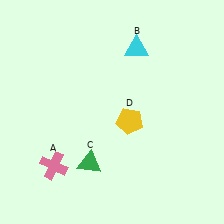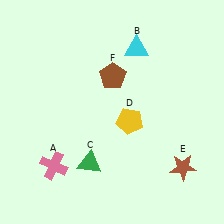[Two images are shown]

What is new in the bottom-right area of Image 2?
A brown star (E) was added in the bottom-right area of Image 2.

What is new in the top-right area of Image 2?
A brown pentagon (F) was added in the top-right area of Image 2.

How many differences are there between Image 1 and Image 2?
There are 2 differences between the two images.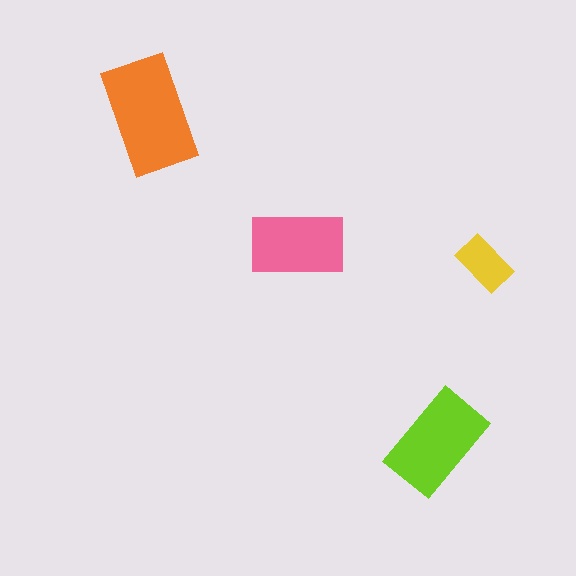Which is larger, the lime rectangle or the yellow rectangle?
The lime one.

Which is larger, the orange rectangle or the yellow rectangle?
The orange one.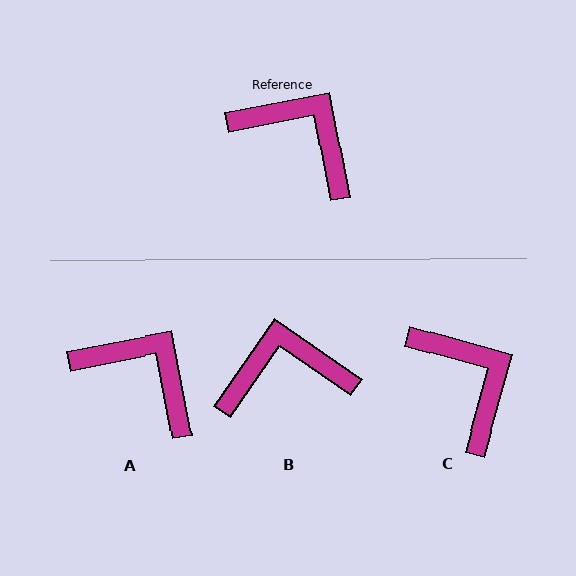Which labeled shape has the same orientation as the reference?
A.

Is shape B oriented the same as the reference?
No, it is off by about 45 degrees.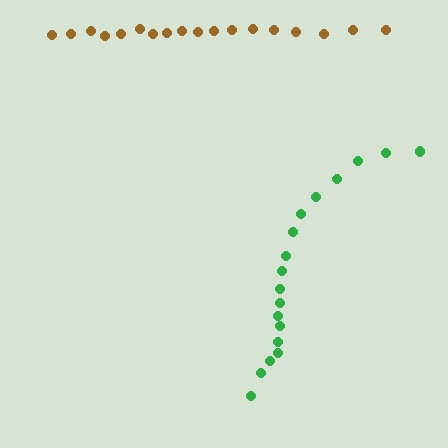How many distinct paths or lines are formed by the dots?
There are 2 distinct paths.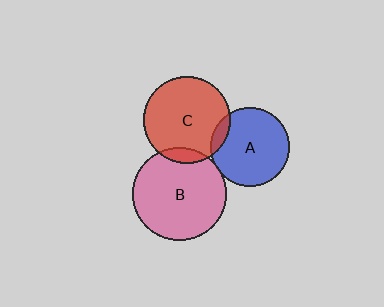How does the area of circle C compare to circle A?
Approximately 1.2 times.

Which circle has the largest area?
Circle B (pink).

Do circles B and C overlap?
Yes.